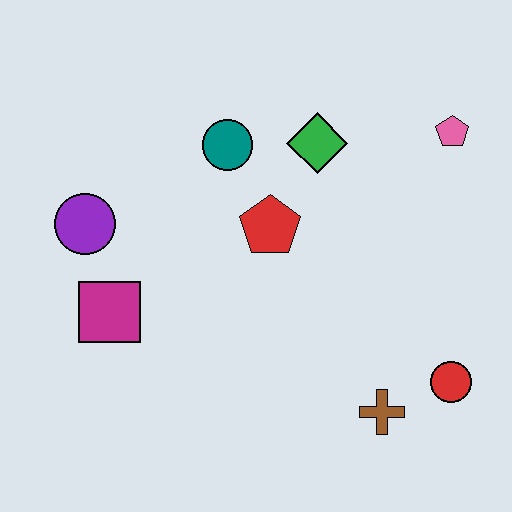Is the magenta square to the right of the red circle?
No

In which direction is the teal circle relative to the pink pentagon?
The teal circle is to the left of the pink pentagon.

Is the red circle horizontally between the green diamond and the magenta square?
No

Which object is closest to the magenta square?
The purple circle is closest to the magenta square.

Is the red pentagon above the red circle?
Yes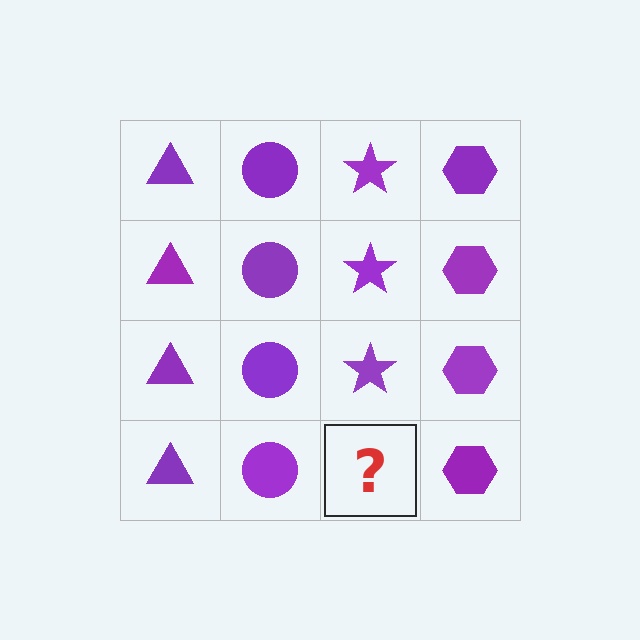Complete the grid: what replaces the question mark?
The question mark should be replaced with a purple star.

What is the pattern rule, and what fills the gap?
The rule is that each column has a consistent shape. The gap should be filled with a purple star.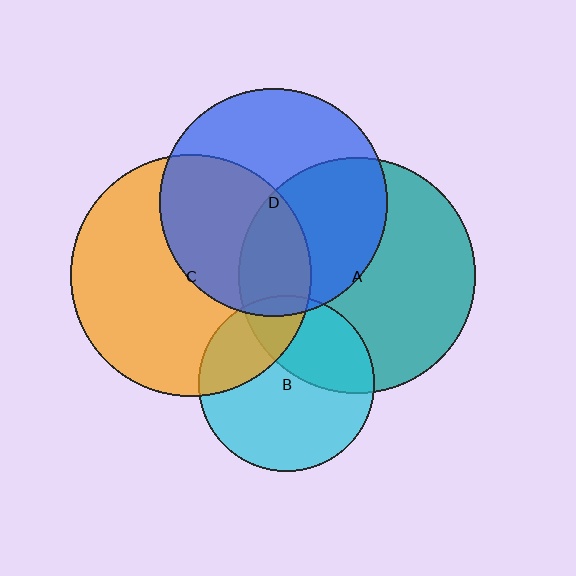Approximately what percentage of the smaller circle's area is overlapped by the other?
Approximately 25%.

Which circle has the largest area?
Circle C (orange).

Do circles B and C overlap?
Yes.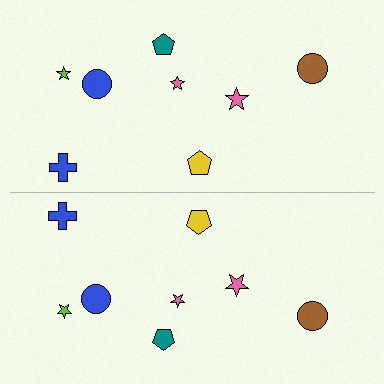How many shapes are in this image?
There are 16 shapes in this image.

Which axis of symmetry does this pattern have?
The pattern has a horizontal axis of symmetry running through the center of the image.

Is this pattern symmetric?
Yes, this pattern has bilateral (reflection) symmetry.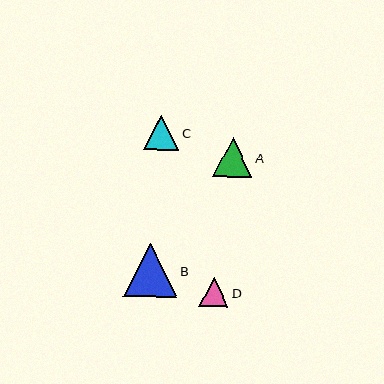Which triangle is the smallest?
Triangle D is the smallest with a size of approximately 29 pixels.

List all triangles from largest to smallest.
From largest to smallest: B, A, C, D.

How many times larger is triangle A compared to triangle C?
Triangle A is approximately 1.1 times the size of triangle C.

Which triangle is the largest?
Triangle B is the largest with a size of approximately 53 pixels.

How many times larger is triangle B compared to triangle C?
Triangle B is approximately 1.5 times the size of triangle C.